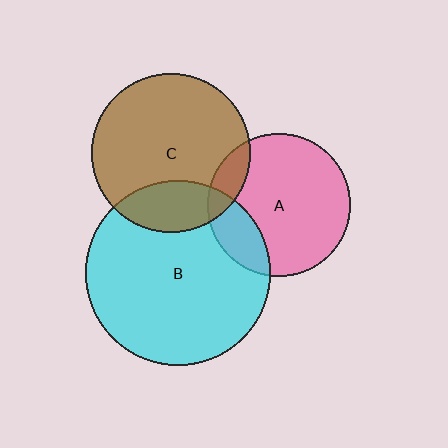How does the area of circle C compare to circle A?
Approximately 1.2 times.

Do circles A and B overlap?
Yes.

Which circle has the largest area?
Circle B (cyan).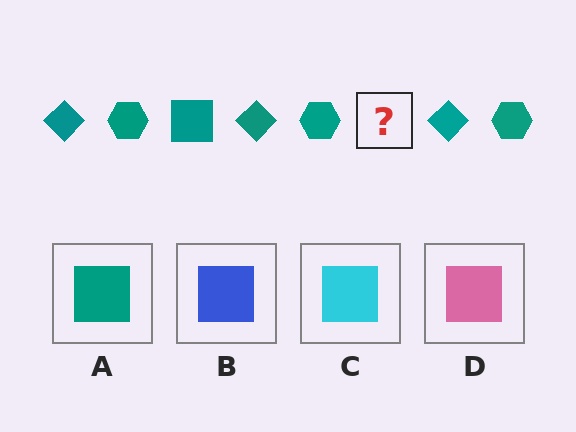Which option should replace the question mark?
Option A.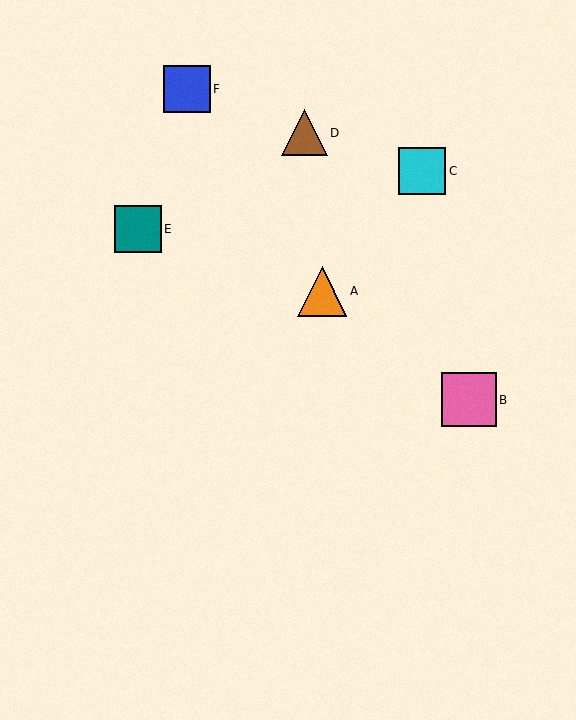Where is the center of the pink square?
The center of the pink square is at (469, 400).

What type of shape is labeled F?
Shape F is a blue square.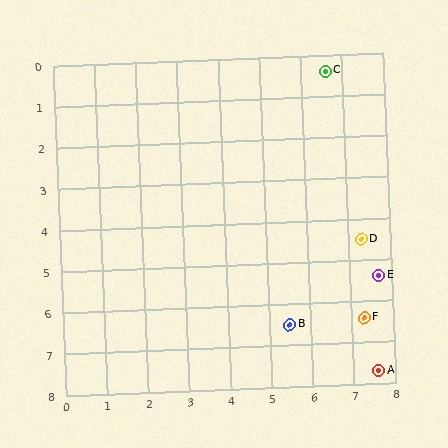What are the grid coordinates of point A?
Point A is at approximately (7.6, 7.7).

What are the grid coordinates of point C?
Point C is at approximately (6.6, 0.4).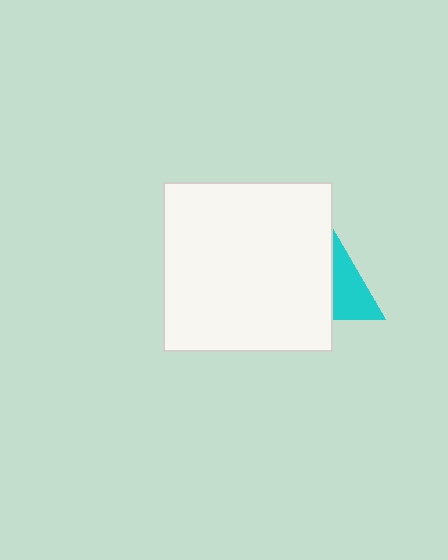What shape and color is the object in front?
The object in front is a white square.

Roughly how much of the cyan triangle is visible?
About half of it is visible (roughly 46%).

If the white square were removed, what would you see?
You would see the complete cyan triangle.